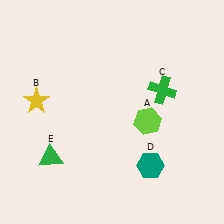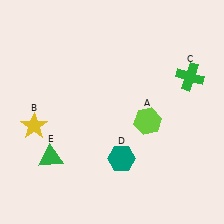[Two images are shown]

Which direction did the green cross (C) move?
The green cross (C) moved right.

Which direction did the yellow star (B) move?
The yellow star (B) moved down.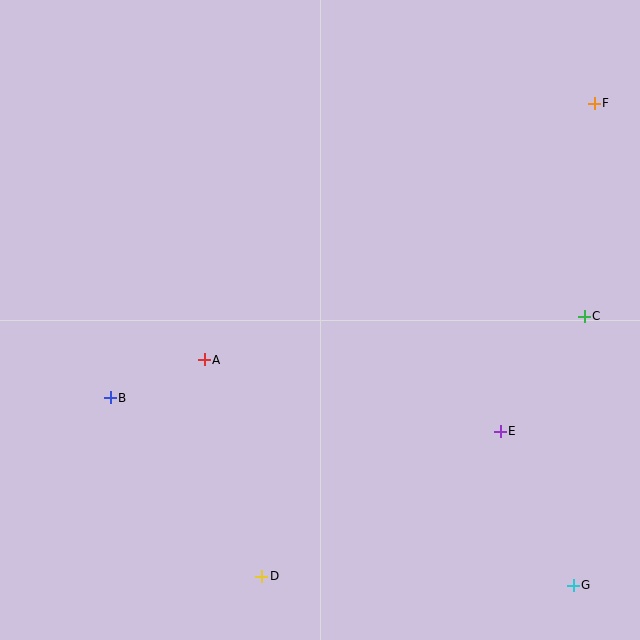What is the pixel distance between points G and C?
The distance between G and C is 270 pixels.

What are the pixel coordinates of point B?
Point B is at (110, 398).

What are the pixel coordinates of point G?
Point G is at (573, 585).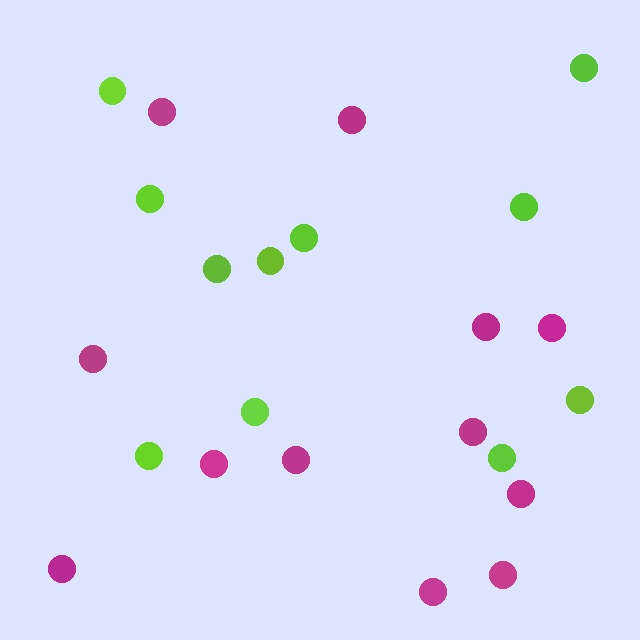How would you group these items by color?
There are 2 groups: one group of lime circles (11) and one group of magenta circles (12).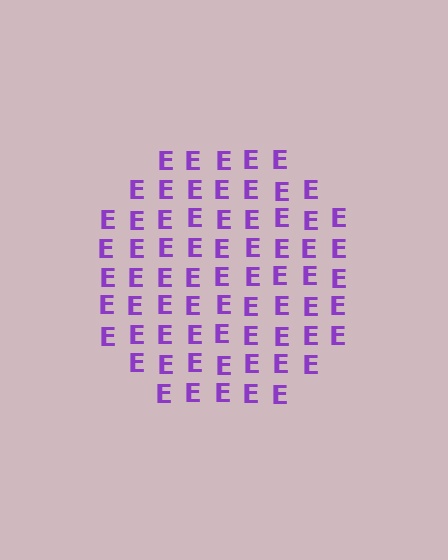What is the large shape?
The large shape is a circle.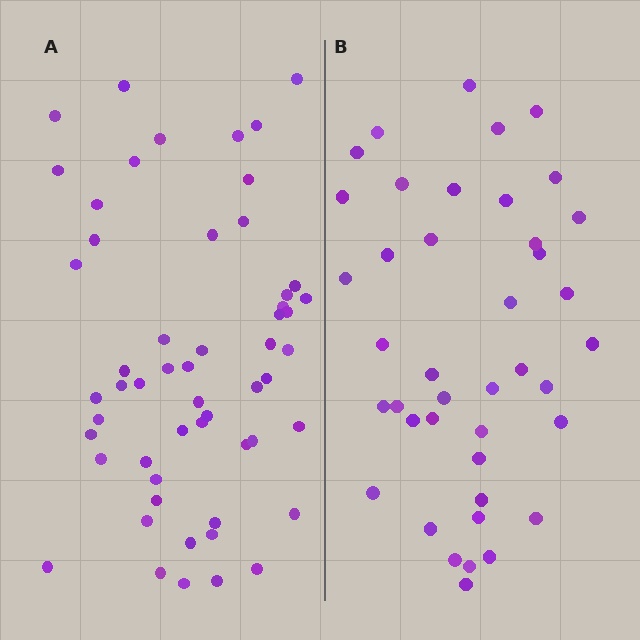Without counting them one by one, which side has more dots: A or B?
Region A (the left region) has more dots.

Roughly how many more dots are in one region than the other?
Region A has approximately 15 more dots than region B.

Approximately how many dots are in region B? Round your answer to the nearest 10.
About 40 dots. (The exact count is 41, which rounds to 40.)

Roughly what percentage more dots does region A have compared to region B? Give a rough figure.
About 35% more.